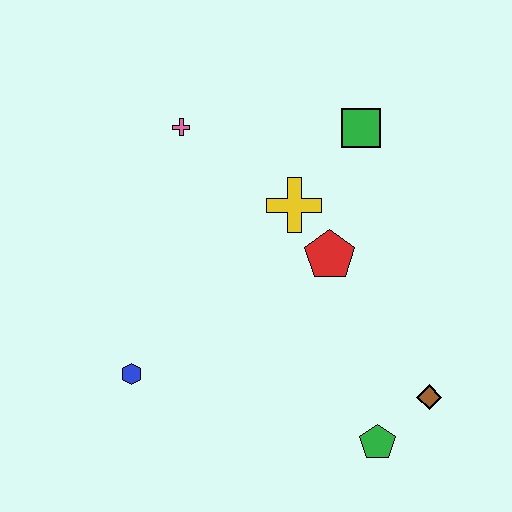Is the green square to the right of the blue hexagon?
Yes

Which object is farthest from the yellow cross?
The green pentagon is farthest from the yellow cross.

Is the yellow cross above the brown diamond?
Yes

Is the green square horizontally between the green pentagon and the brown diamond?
No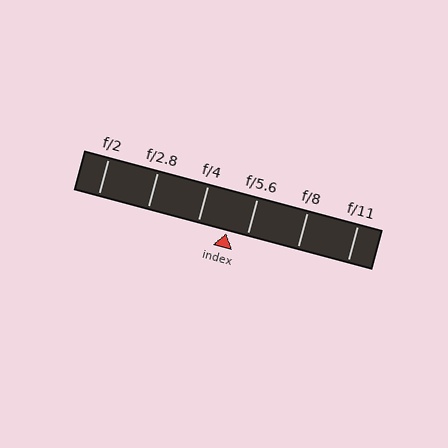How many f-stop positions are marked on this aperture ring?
There are 6 f-stop positions marked.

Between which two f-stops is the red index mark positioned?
The index mark is between f/4 and f/5.6.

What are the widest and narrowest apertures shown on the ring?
The widest aperture shown is f/2 and the narrowest is f/11.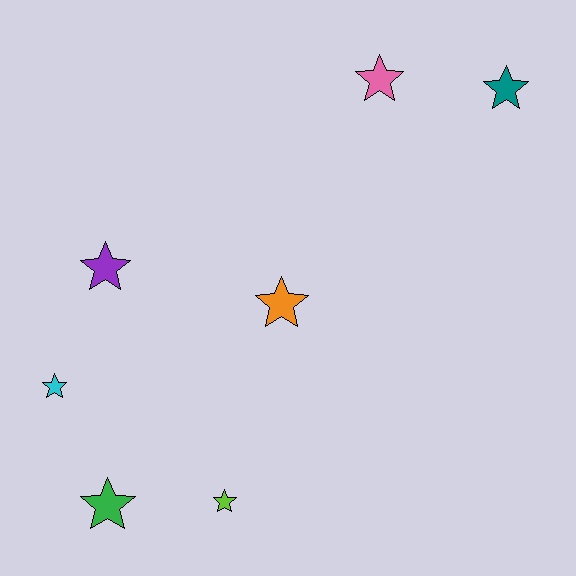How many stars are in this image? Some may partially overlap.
There are 7 stars.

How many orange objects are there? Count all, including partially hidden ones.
There is 1 orange object.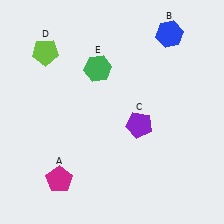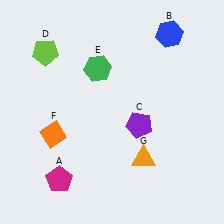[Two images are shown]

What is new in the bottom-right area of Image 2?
An orange triangle (G) was added in the bottom-right area of Image 2.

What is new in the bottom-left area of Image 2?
An orange diamond (F) was added in the bottom-left area of Image 2.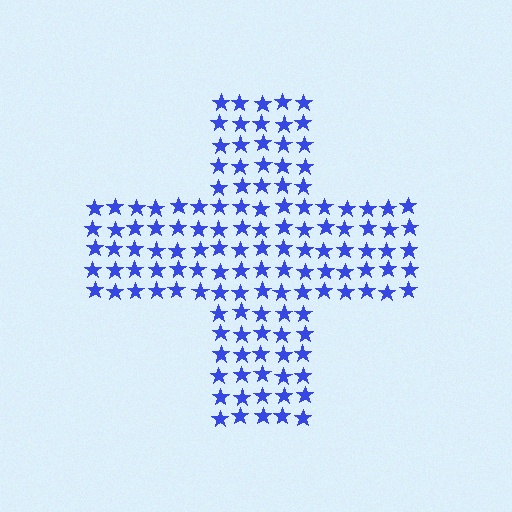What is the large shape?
The large shape is a cross.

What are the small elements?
The small elements are stars.